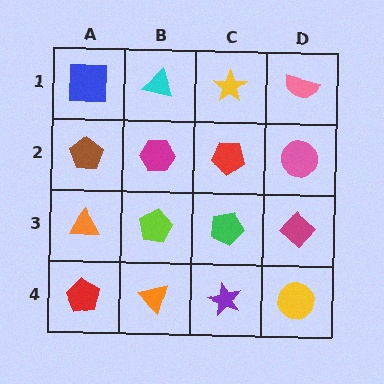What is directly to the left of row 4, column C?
An orange triangle.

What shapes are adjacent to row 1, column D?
A pink circle (row 2, column D), a yellow star (row 1, column C).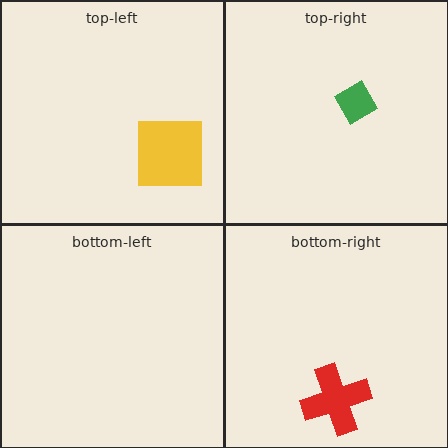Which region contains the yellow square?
The top-left region.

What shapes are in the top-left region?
The yellow square.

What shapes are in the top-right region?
The green diamond.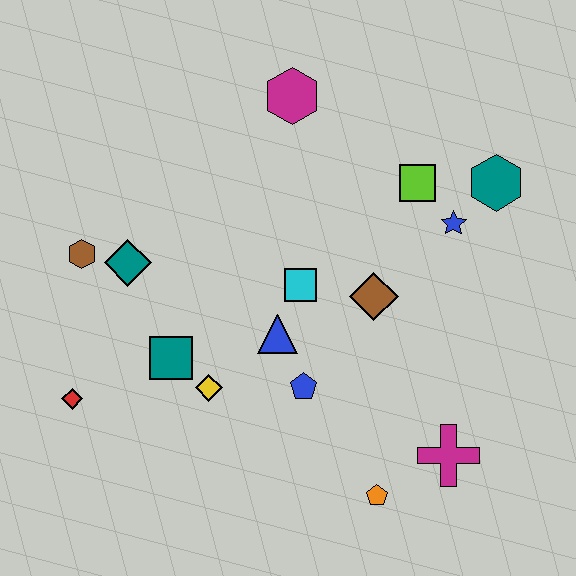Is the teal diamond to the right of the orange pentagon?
No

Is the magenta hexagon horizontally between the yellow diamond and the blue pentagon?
Yes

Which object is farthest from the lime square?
The red diamond is farthest from the lime square.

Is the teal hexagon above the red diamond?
Yes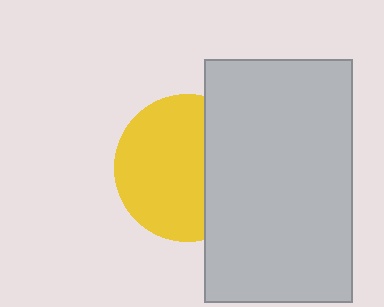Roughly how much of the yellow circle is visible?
About half of it is visible (roughly 64%).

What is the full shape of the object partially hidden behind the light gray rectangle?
The partially hidden object is a yellow circle.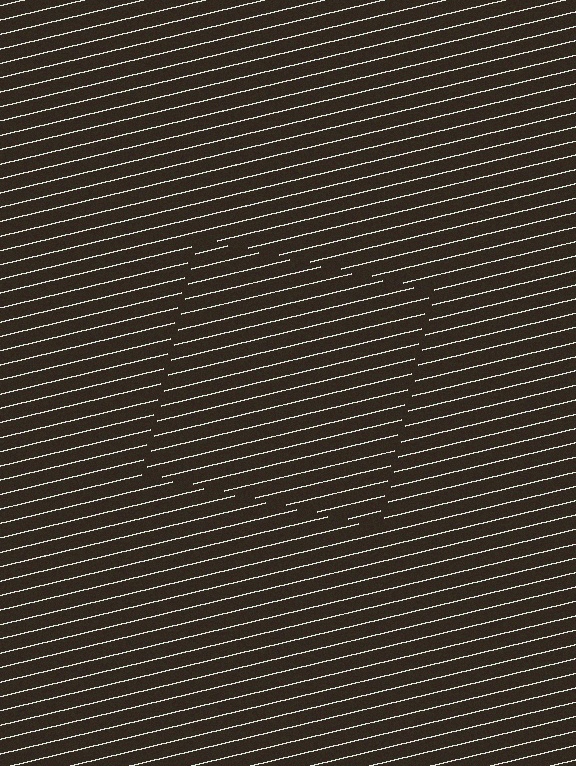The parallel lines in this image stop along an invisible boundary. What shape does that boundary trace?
An illusory square. The interior of the shape contains the same grating, shifted by half a period — the contour is defined by the phase discontinuity where line-ends from the inner and outer gratings abut.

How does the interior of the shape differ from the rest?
The interior of the shape contains the same grating, shifted by half a period — the contour is defined by the phase discontinuity where line-ends from the inner and outer gratings abut.